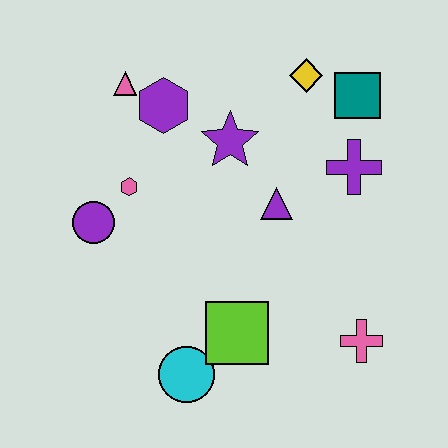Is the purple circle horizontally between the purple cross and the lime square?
No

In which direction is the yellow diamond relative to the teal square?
The yellow diamond is to the left of the teal square.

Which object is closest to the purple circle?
The pink hexagon is closest to the purple circle.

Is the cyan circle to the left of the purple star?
Yes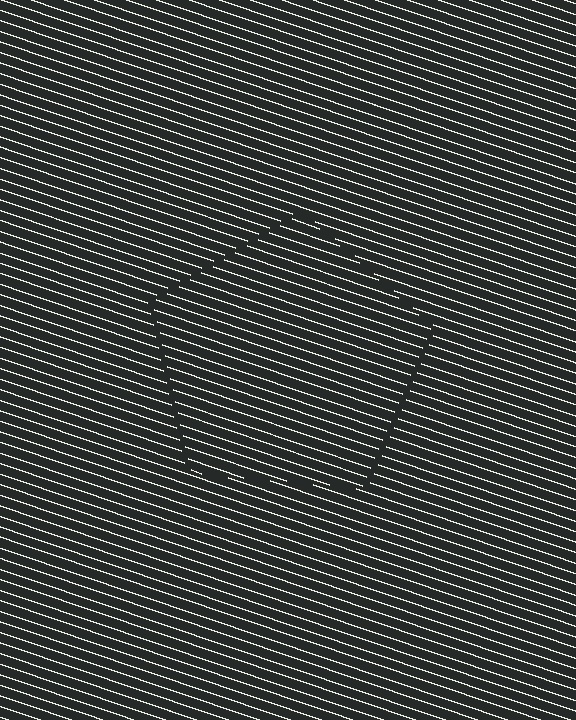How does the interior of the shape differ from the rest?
The interior of the shape contains the same grating, shifted by half a period — the contour is defined by the phase discontinuity where line-ends from the inner and outer gratings abut.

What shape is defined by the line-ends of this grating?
An illusory pentagon. The interior of the shape contains the same grating, shifted by half a period — the contour is defined by the phase discontinuity where line-ends from the inner and outer gratings abut.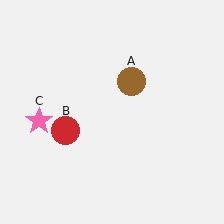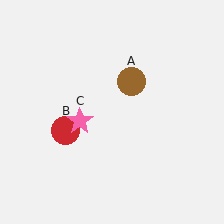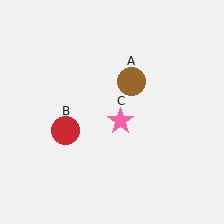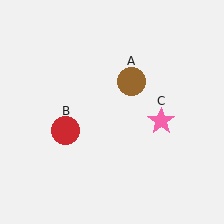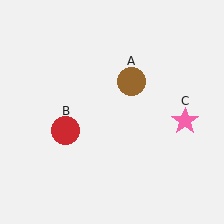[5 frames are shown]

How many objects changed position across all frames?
1 object changed position: pink star (object C).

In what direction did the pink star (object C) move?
The pink star (object C) moved right.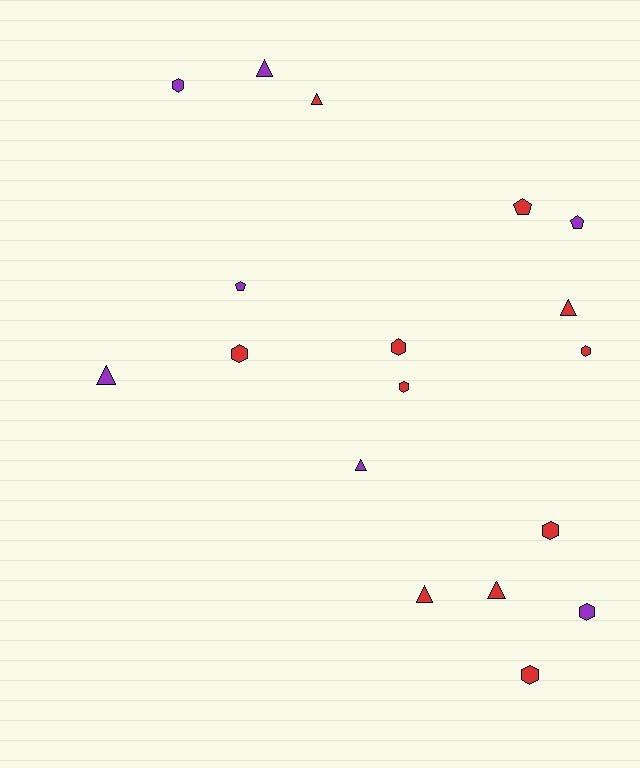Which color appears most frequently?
Red, with 11 objects.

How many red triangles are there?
There are 4 red triangles.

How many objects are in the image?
There are 18 objects.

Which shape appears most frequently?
Hexagon, with 8 objects.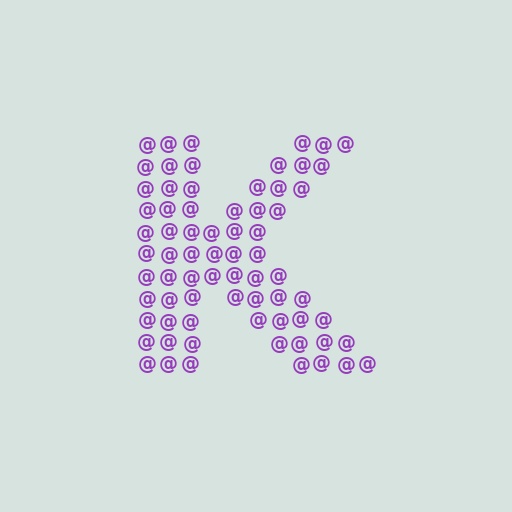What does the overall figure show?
The overall figure shows the letter K.